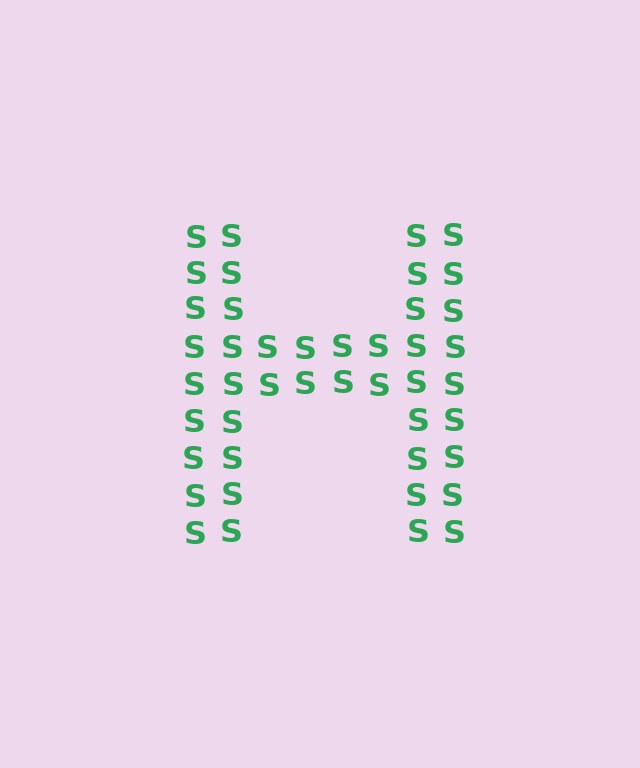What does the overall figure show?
The overall figure shows the letter H.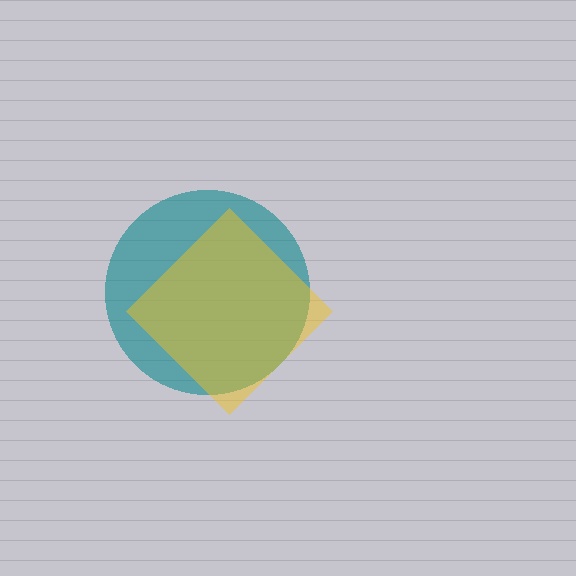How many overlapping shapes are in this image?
There are 2 overlapping shapes in the image.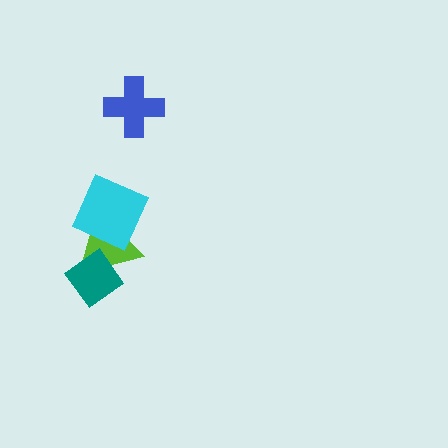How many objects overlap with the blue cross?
0 objects overlap with the blue cross.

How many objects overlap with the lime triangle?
2 objects overlap with the lime triangle.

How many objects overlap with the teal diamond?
1 object overlaps with the teal diamond.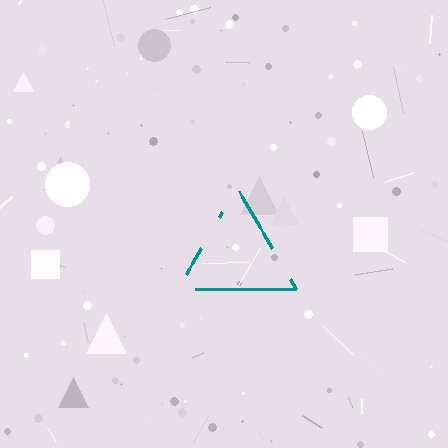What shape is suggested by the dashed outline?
The dashed outline suggests a triangle.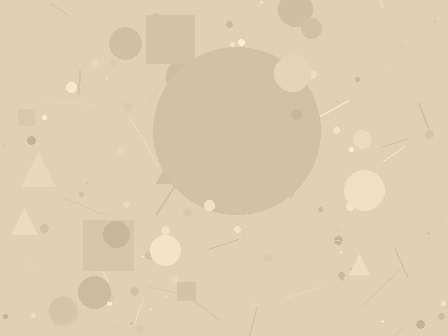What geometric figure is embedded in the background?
A circle is embedded in the background.